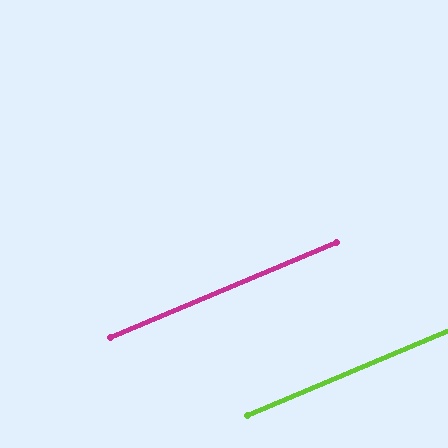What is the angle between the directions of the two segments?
Approximately 0 degrees.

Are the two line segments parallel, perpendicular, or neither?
Parallel — their directions differ by only 0.1°.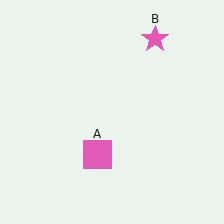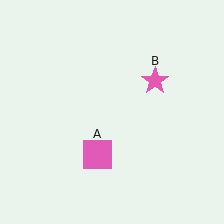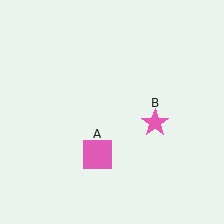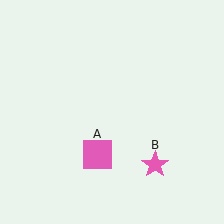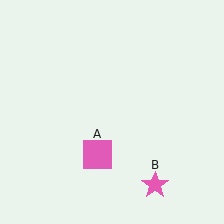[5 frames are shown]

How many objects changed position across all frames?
1 object changed position: pink star (object B).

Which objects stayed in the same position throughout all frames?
Pink square (object A) remained stationary.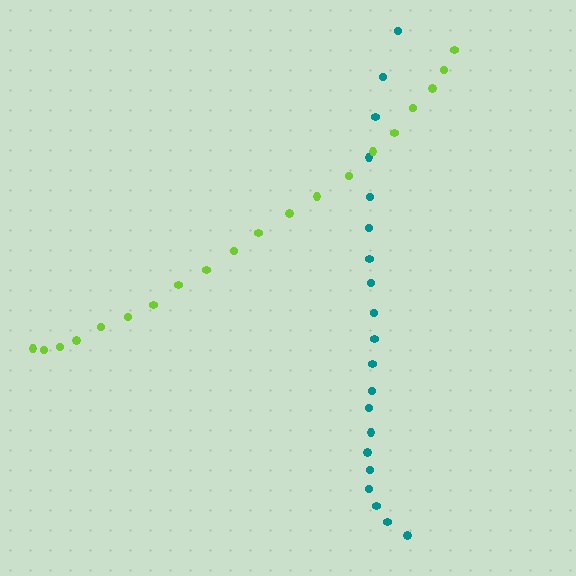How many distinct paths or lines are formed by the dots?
There are 2 distinct paths.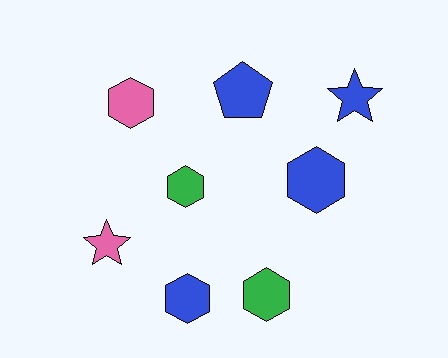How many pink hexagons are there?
There is 1 pink hexagon.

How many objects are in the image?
There are 8 objects.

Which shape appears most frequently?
Hexagon, with 5 objects.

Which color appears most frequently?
Blue, with 4 objects.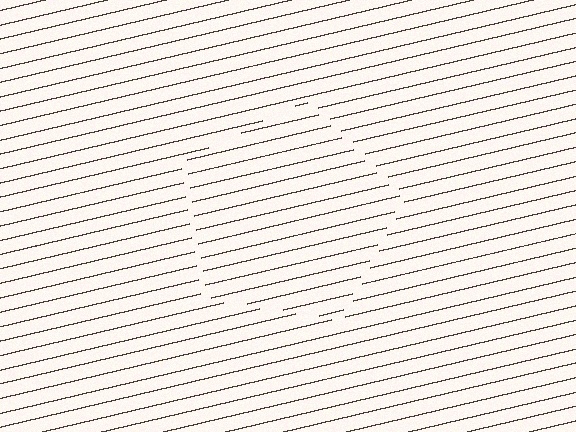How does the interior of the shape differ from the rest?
The interior of the shape contains the same grating, shifted by half a period — the contour is defined by the phase discontinuity where line-ends from the inner and outer gratings abut.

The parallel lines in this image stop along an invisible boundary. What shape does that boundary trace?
An illusory pentagon. The interior of the shape contains the same grating, shifted by half a period — the contour is defined by the phase discontinuity where line-ends from the inner and outer gratings abut.